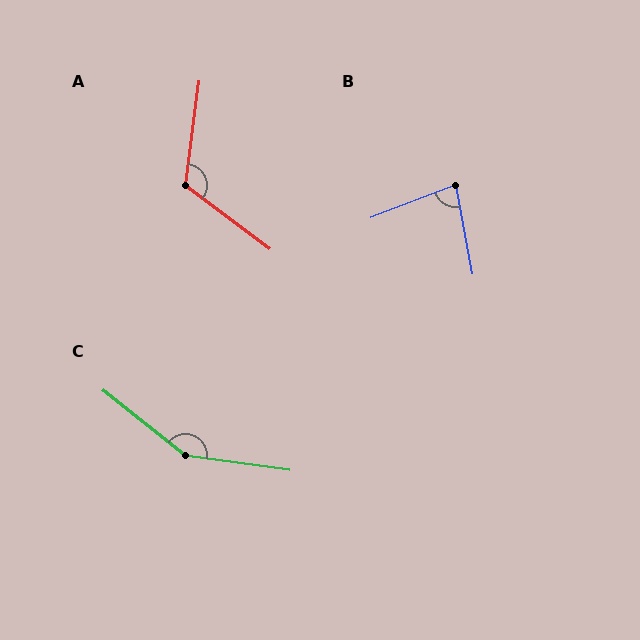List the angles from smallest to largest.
B (79°), A (119°), C (149°).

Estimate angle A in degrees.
Approximately 119 degrees.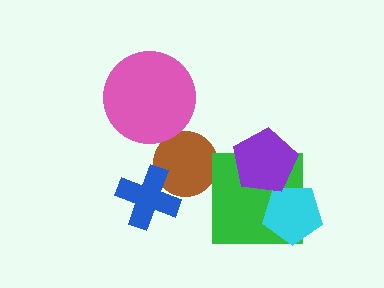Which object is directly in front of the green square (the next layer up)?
The cyan pentagon is directly in front of the green square.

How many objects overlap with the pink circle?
0 objects overlap with the pink circle.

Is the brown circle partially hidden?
Yes, it is partially covered by another shape.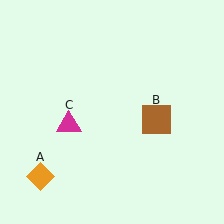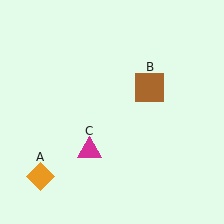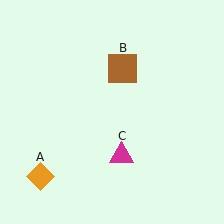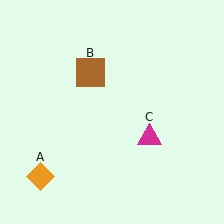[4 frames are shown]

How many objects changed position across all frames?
2 objects changed position: brown square (object B), magenta triangle (object C).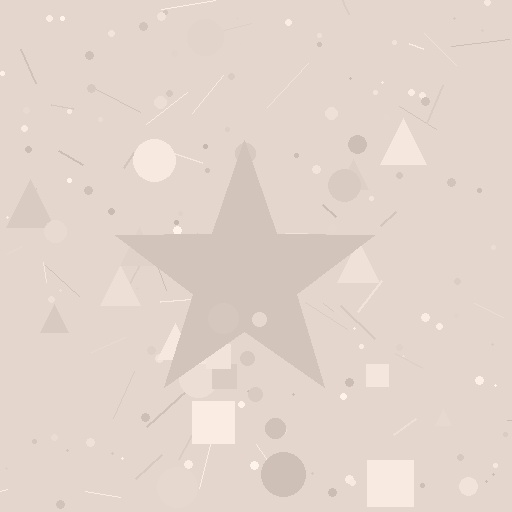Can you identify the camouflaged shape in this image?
The camouflaged shape is a star.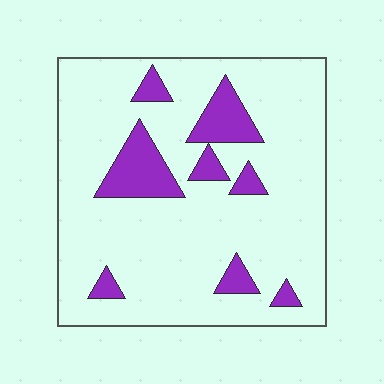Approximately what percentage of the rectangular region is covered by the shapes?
Approximately 15%.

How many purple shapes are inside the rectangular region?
8.